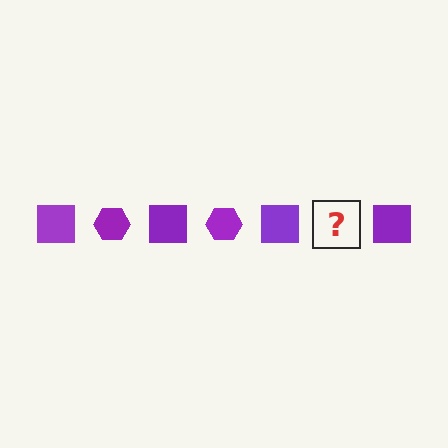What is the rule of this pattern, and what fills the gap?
The rule is that the pattern cycles through square, hexagon shapes in purple. The gap should be filled with a purple hexagon.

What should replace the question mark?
The question mark should be replaced with a purple hexagon.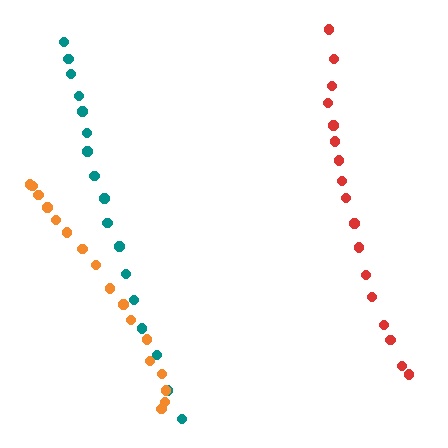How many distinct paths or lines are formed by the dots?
There are 3 distinct paths.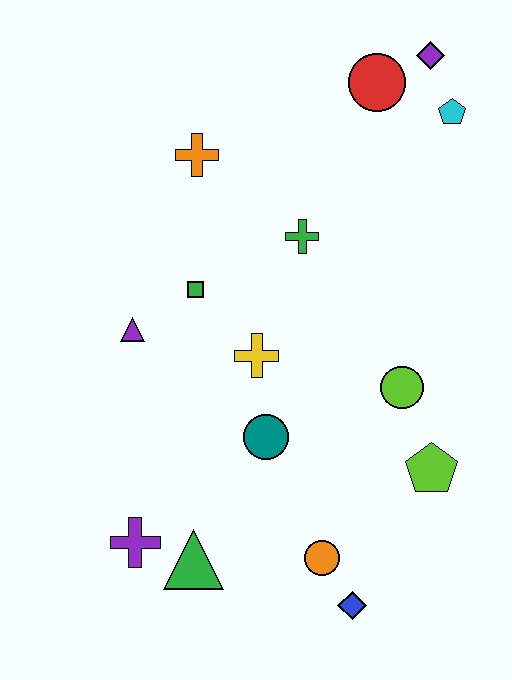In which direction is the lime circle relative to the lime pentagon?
The lime circle is above the lime pentagon.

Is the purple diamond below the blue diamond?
No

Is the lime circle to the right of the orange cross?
Yes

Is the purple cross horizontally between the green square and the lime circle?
No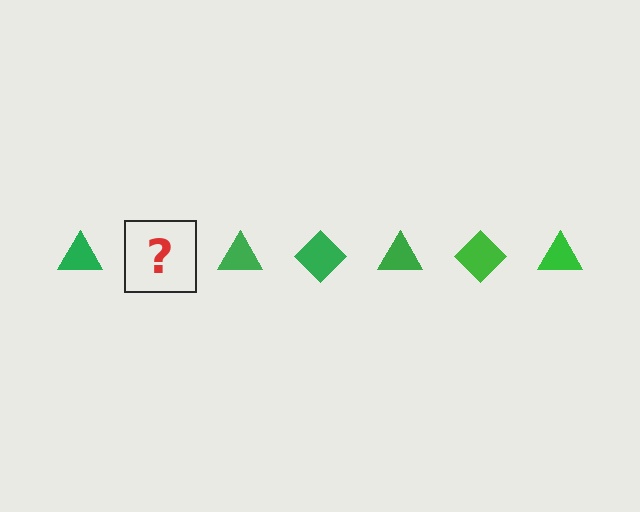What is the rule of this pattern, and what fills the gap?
The rule is that the pattern cycles through triangle, diamond shapes in green. The gap should be filled with a green diamond.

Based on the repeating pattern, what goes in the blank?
The blank should be a green diamond.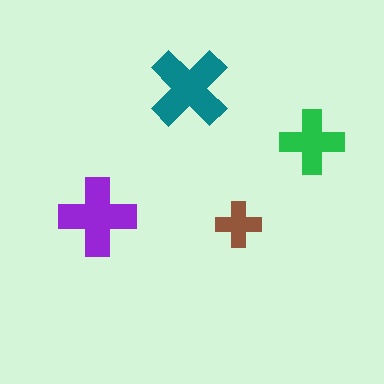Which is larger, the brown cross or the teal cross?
The teal one.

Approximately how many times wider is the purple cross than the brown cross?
About 1.5 times wider.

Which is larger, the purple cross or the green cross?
The purple one.